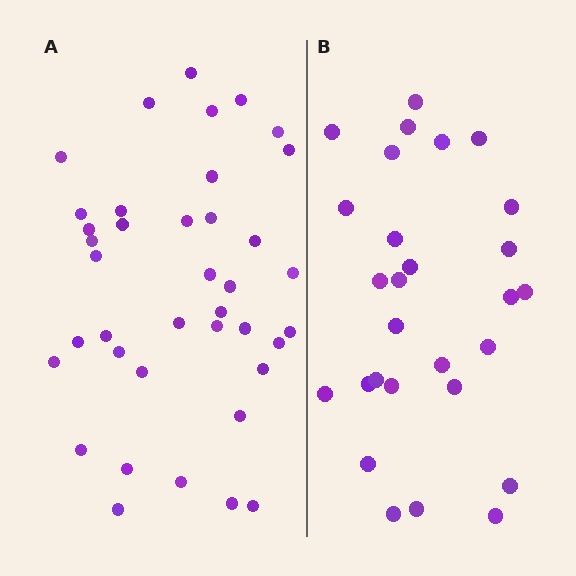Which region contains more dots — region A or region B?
Region A (the left region) has more dots.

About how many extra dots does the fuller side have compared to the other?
Region A has roughly 12 or so more dots than region B.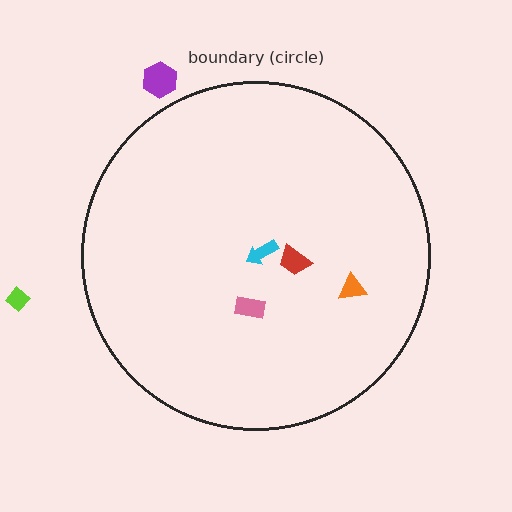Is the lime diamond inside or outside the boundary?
Outside.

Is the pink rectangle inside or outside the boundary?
Inside.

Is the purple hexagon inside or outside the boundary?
Outside.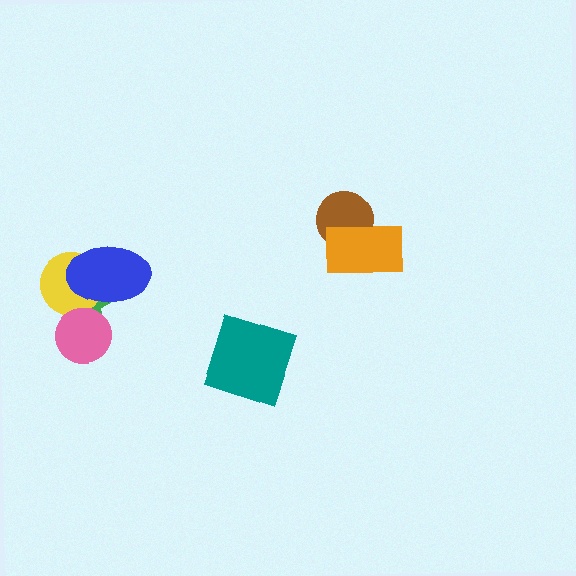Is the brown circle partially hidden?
Yes, it is partially covered by another shape.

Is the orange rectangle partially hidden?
No, no other shape covers it.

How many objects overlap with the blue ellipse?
2 objects overlap with the blue ellipse.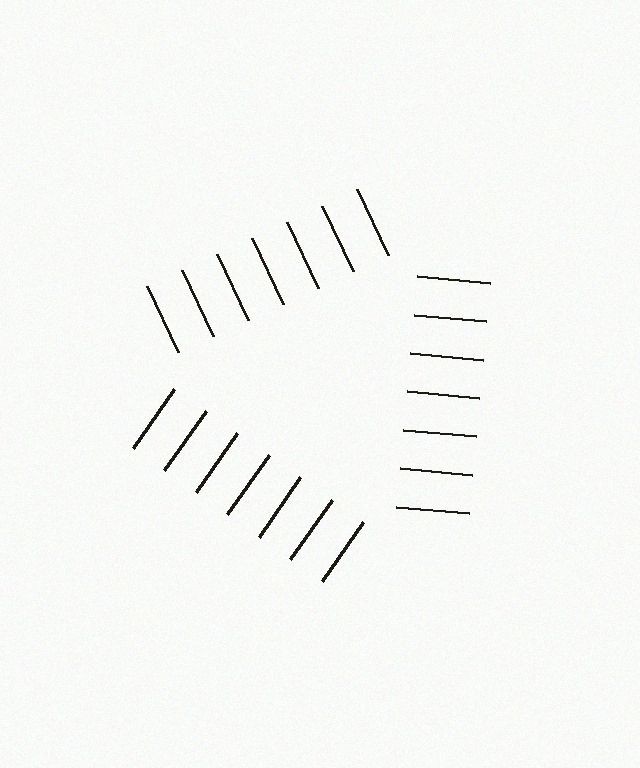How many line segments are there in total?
21 — 7 along each of the 3 edges.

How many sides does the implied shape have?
3 sides — the line-ends trace a triangle.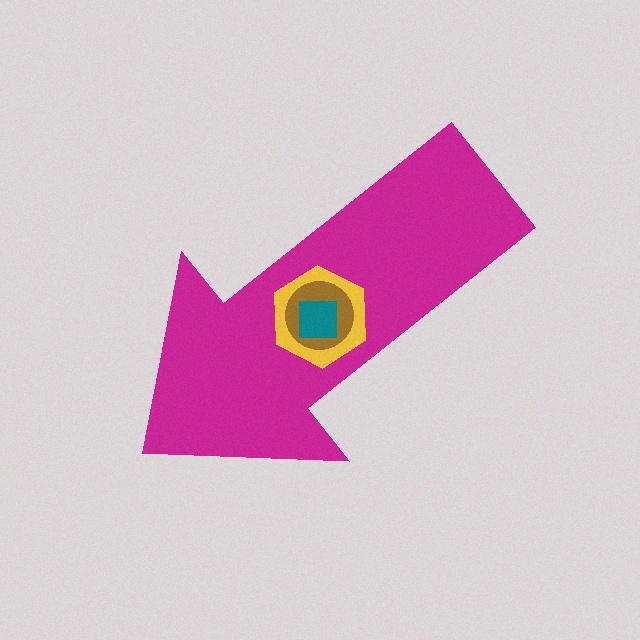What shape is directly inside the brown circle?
The teal square.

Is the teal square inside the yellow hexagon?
Yes.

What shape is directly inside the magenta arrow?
The yellow hexagon.